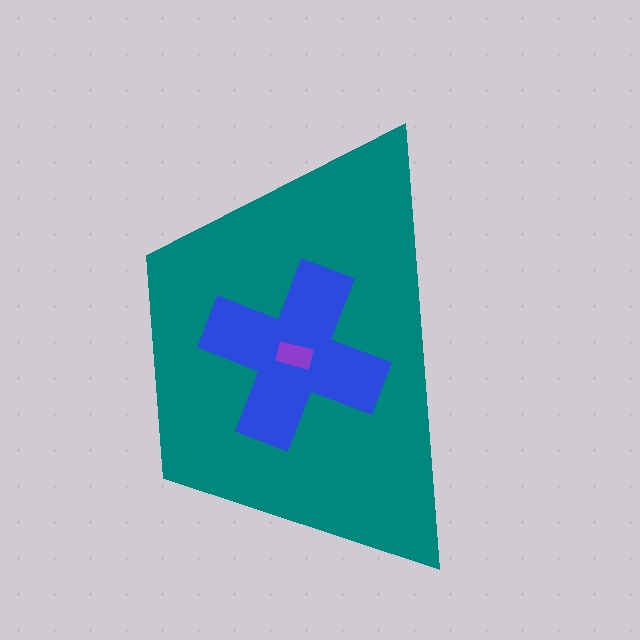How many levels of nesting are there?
3.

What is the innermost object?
The purple rectangle.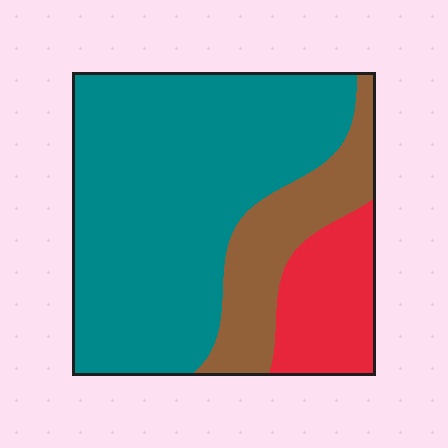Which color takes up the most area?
Teal, at roughly 65%.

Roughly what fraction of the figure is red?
Red covers about 15% of the figure.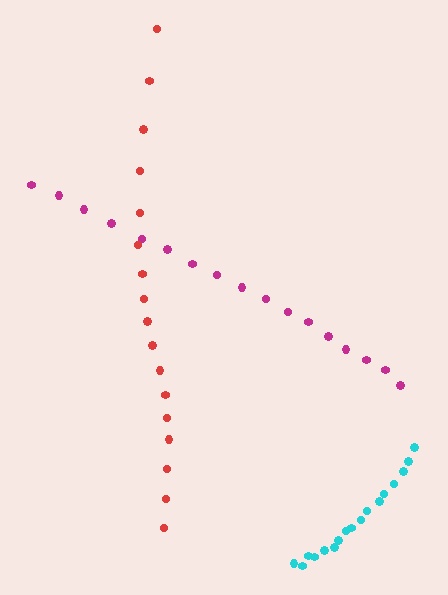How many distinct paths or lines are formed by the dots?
There are 3 distinct paths.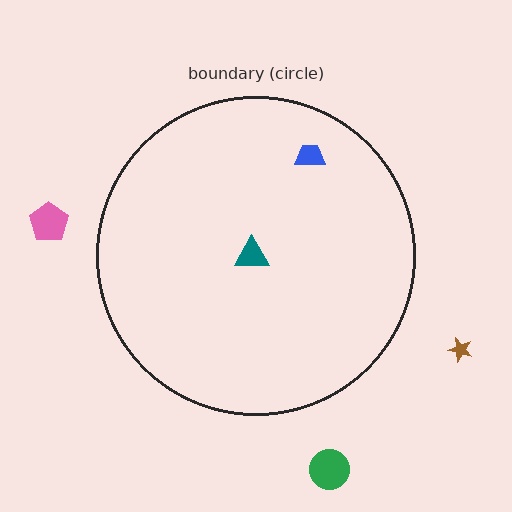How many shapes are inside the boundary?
2 inside, 3 outside.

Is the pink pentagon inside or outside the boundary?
Outside.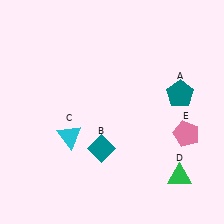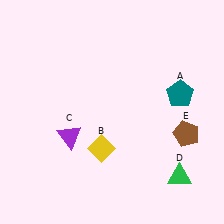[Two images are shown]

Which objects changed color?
B changed from teal to yellow. C changed from cyan to purple. E changed from pink to brown.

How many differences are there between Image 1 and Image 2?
There are 3 differences between the two images.